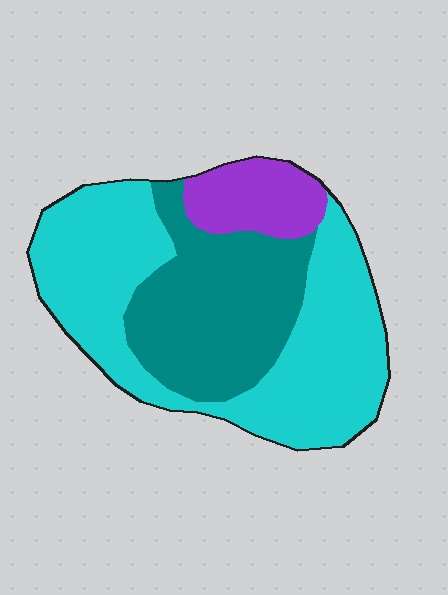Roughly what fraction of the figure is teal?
Teal covers around 35% of the figure.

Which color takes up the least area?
Purple, at roughly 10%.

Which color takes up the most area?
Cyan, at roughly 55%.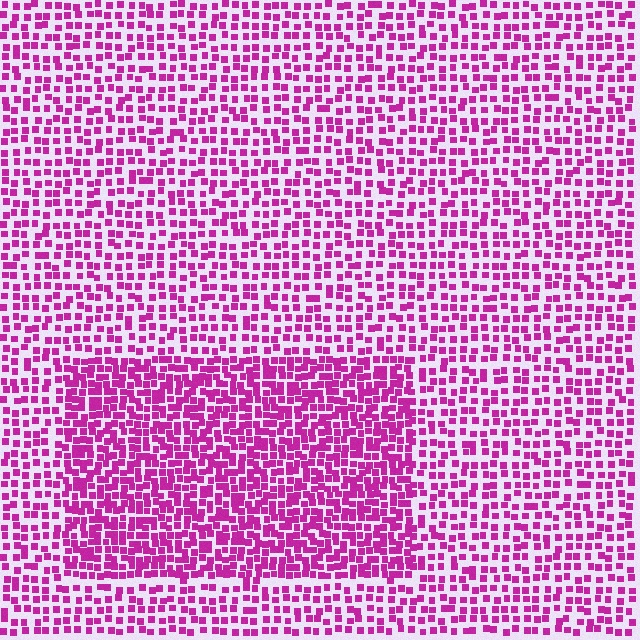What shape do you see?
I see a rectangle.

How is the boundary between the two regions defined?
The boundary is defined by a change in element density (approximately 1.7x ratio). All elements are the same color, size, and shape.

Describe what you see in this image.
The image contains small magenta elements arranged at two different densities. A rectangle-shaped region is visible where the elements are more densely packed than the surrounding area.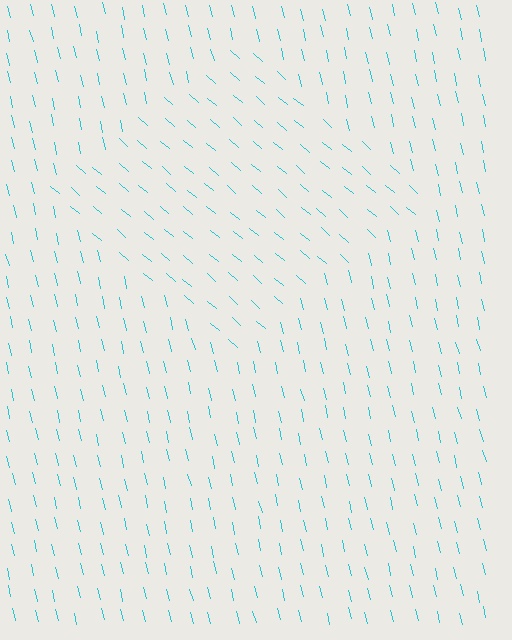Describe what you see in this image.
The image is filled with small cyan line segments. A diamond region in the image has lines oriented differently from the surrounding lines, creating a visible texture boundary.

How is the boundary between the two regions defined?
The boundary is defined purely by a change in line orientation (approximately 36 degrees difference). All lines are the same color and thickness.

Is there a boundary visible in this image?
Yes, there is a texture boundary formed by a change in line orientation.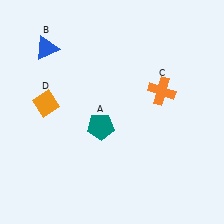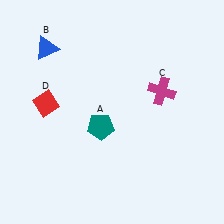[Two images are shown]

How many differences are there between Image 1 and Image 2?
There are 2 differences between the two images.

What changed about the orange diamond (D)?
In Image 1, D is orange. In Image 2, it changed to red.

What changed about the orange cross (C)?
In Image 1, C is orange. In Image 2, it changed to magenta.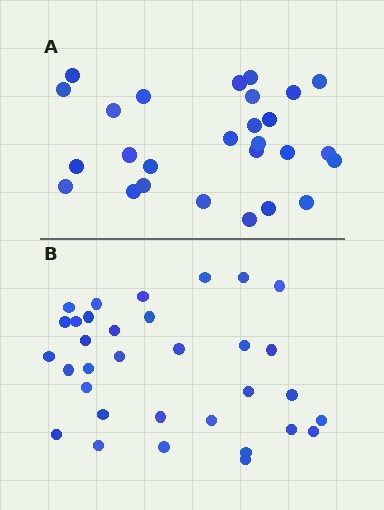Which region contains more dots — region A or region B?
Region B (the bottom region) has more dots.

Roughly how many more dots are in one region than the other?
Region B has about 6 more dots than region A.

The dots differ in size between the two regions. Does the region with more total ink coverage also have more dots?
No. Region A has more total ink coverage because its dots are larger, but region B actually contains more individual dots. Total area can be misleading — the number of items is what matters here.